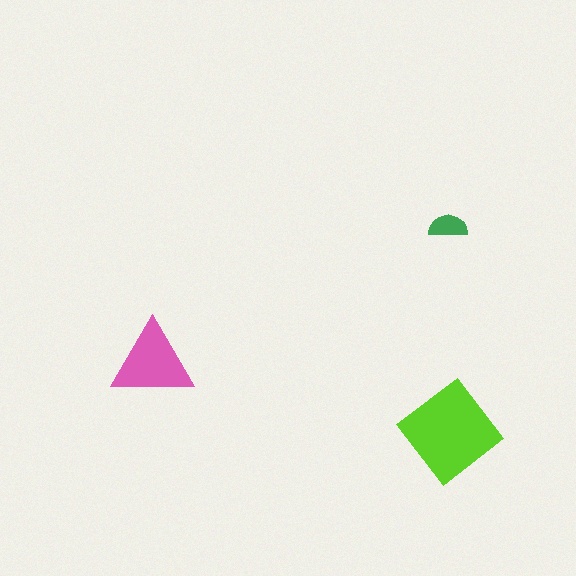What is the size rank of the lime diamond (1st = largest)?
1st.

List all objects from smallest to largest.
The green semicircle, the pink triangle, the lime diamond.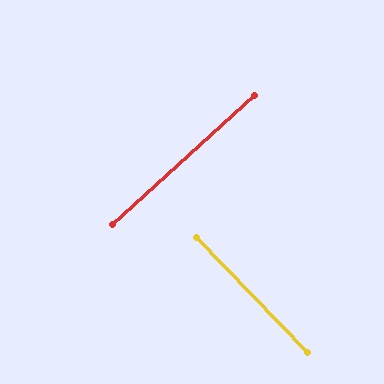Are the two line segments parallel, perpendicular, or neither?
Perpendicular — they meet at approximately 88°.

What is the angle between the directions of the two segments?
Approximately 88 degrees.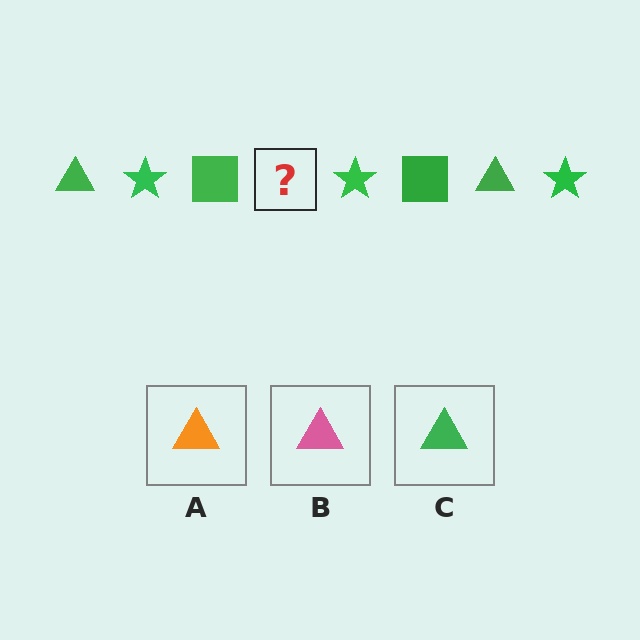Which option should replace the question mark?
Option C.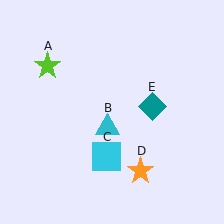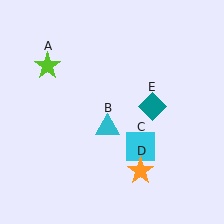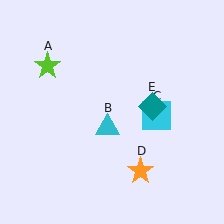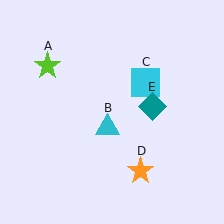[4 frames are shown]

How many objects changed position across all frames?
1 object changed position: cyan square (object C).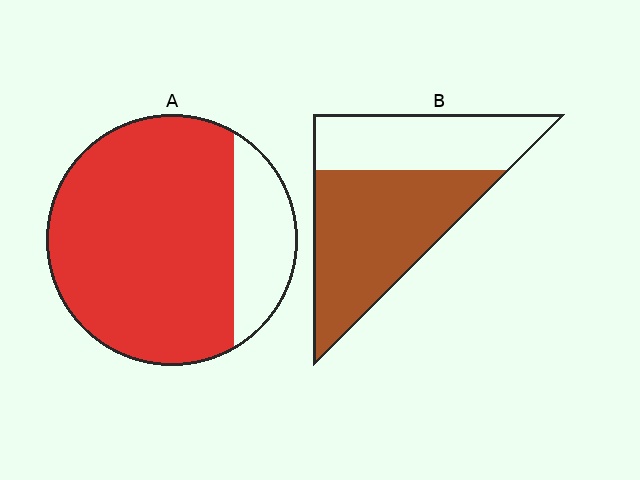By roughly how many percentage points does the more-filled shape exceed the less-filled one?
By roughly 20 percentage points (A over B).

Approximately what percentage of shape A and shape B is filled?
A is approximately 80% and B is approximately 60%.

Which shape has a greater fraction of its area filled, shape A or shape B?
Shape A.